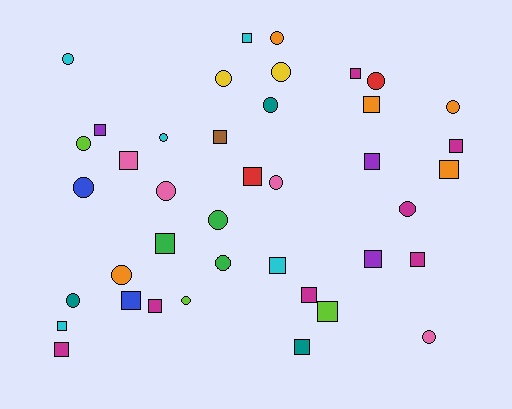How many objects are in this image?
There are 40 objects.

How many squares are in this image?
There are 21 squares.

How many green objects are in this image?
There are 3 green objects.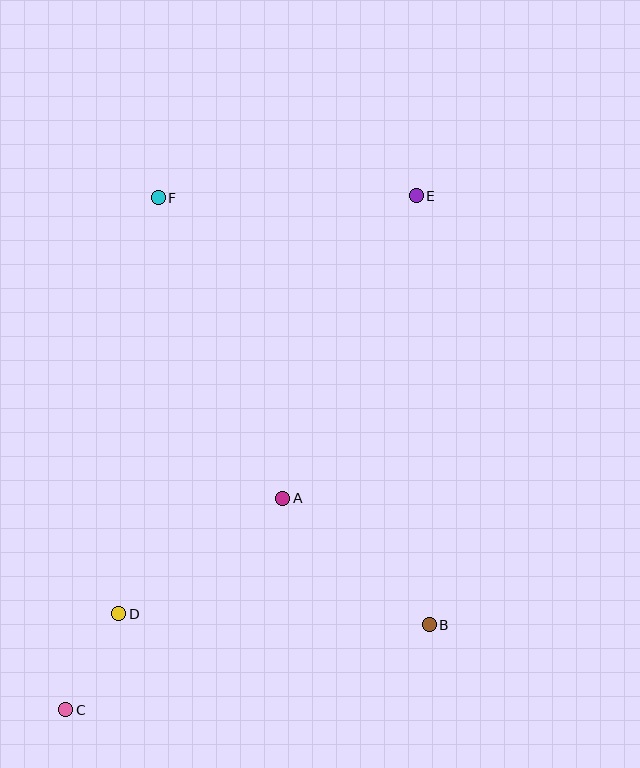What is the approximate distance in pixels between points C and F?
The distance between C and F is approximately 520 pixels.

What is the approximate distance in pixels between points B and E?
The distance between B and E is approximately 429 pixels.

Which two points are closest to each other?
Points C and D are closest to each other.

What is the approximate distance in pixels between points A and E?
The distance between A and E is approximately 331 pixels.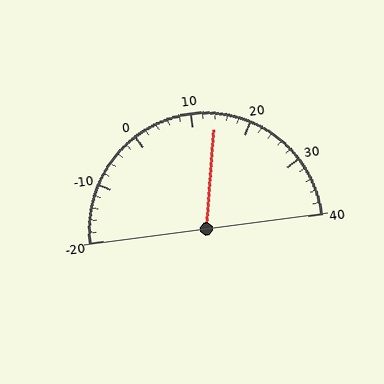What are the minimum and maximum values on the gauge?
The gauge ranges from -20 to 40.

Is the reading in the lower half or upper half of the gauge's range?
The reading is in the upper half of the range (-20 to 40).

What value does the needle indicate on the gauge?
The needle indicates approximately 14.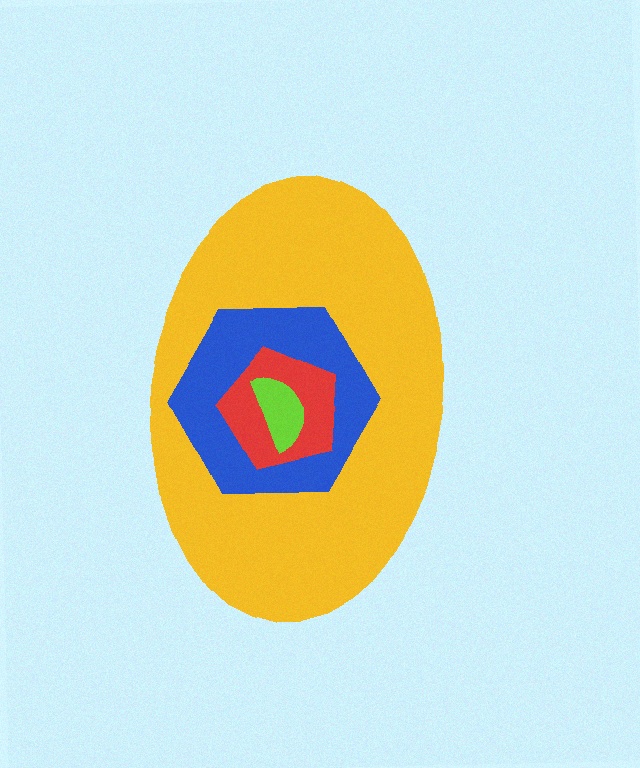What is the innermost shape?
The lime semicircle.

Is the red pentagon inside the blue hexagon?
Yes.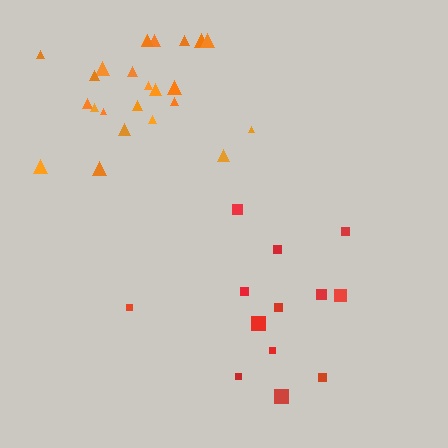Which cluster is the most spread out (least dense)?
Red.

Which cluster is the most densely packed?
Orange.